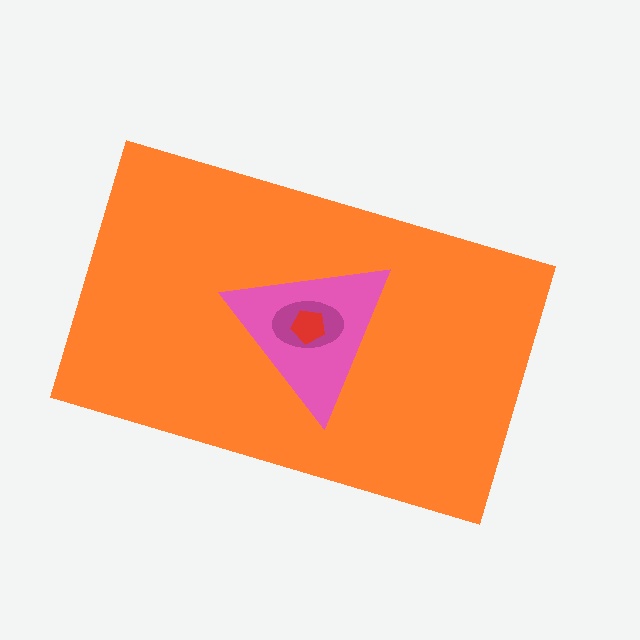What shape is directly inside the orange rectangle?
The pink triangle.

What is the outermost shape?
The orange rectangle.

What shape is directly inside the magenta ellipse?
The red pentagon.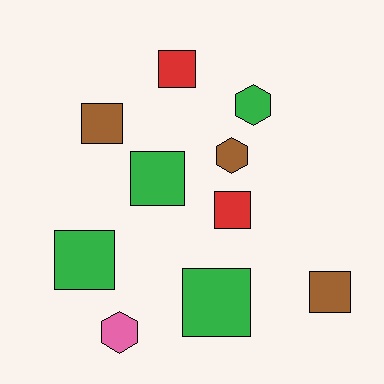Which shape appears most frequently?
Square, with 7 objects.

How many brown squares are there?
There are 2 brown squares.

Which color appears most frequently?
Green, with 4 objects.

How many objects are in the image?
There are 10 objects.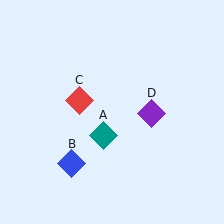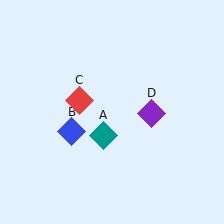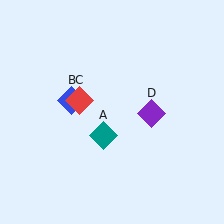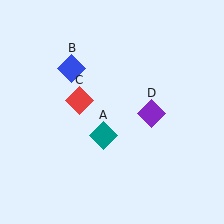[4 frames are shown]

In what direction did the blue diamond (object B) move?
The blue diamond (object B) moved up.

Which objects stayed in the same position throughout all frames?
Teal diamond (object A) and red diamond (object C) and purple diamond (object D) remained stationary.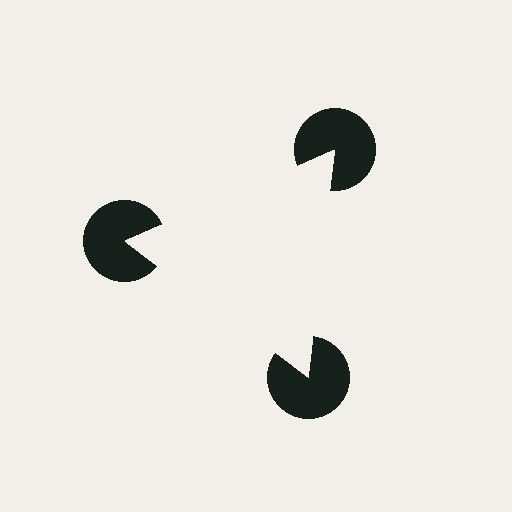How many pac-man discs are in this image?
There are 3 — one at each vertex of the illusory triangle.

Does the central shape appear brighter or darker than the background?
It typically appears slightly brighter than the background, even though no actual brightness change is drawn.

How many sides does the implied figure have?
3 sides.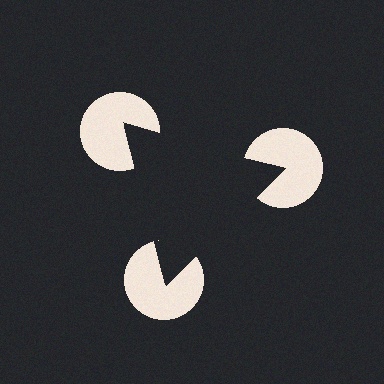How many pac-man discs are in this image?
There are 3 — one at each vertex of the illusory triangle.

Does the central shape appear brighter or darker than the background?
It typically appears slightly darker than the background, even though no actual brightness change is drawn.